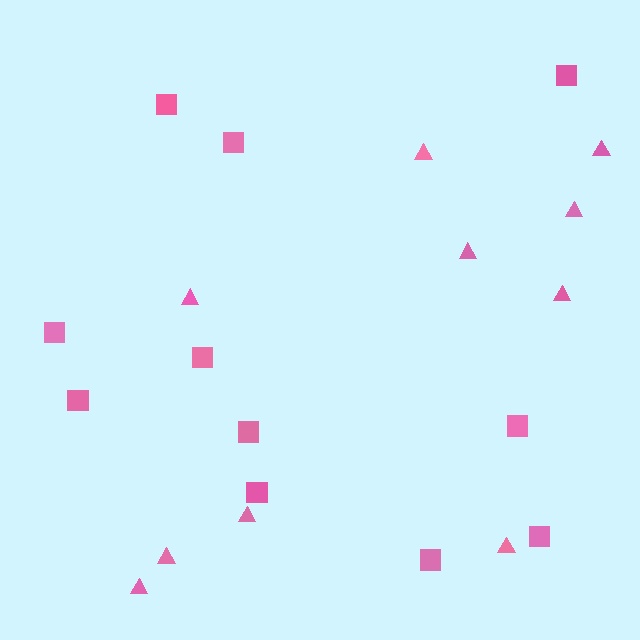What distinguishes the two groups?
There are 2 groups: one group of triangles (10) and one group of squares (11).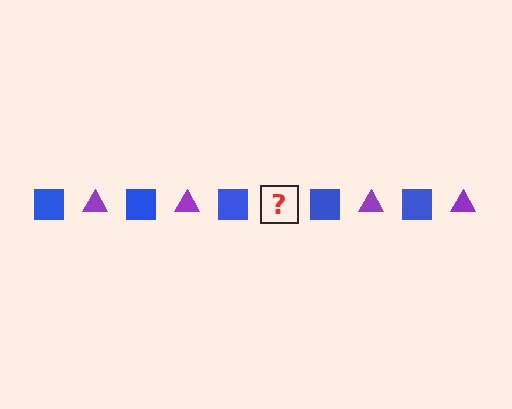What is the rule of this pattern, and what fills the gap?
The rule is that the pattern alternates between blue square and purple triangle. The gap should be filled with a purple triangle.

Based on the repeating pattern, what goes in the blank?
The blank should be a purple triangle.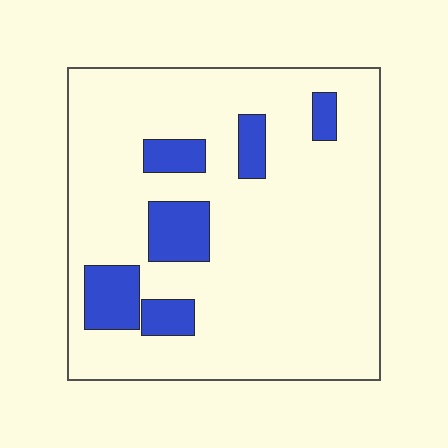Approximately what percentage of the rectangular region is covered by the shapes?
Approximately 15%.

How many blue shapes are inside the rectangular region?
6.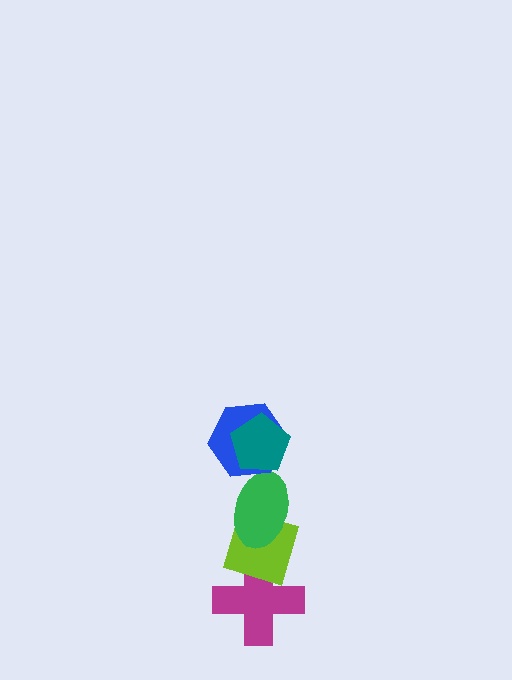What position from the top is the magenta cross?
The magenta cross is 5th from the top.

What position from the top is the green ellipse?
The green ellipse is 3rd from the top.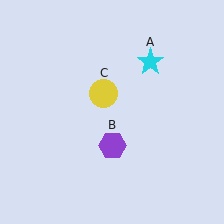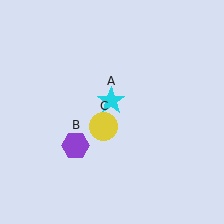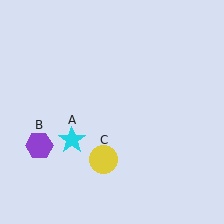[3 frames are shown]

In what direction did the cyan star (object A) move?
The cyan star (object A) moved down and to the left.